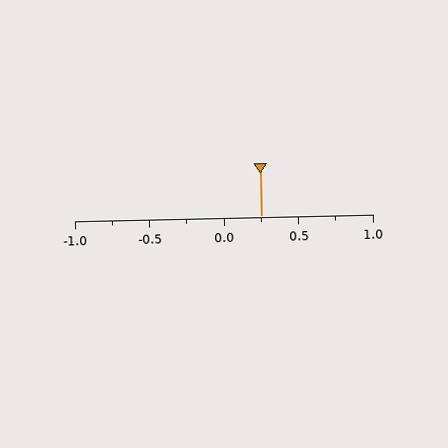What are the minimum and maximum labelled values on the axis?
The axis runs from -1.0 to 1.0.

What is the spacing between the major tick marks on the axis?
The major ticks are spaced 0.5 apart.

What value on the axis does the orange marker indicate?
The marker indicates approximately 0.25.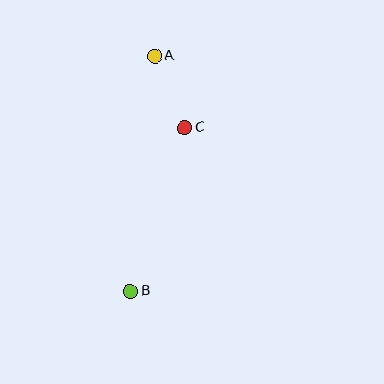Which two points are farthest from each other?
Points A and B are farthest from each other.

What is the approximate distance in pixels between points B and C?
The distance between B and C is approximately 173 pixels.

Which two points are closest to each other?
Points A and C are closest to each other.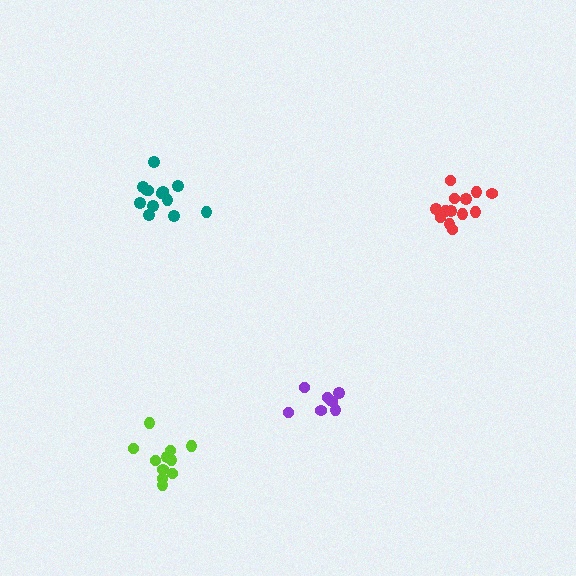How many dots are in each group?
Group 1: 13 dots, Group 2: 7 dots, Group 3: 13 dots, Group 4: 11 dots (44 total).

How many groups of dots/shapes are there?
There are 4 groups.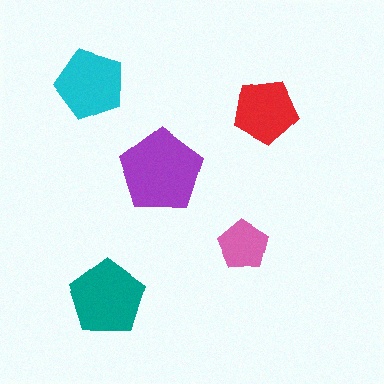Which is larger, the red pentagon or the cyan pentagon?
The cyan one.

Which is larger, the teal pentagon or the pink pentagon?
The teal one.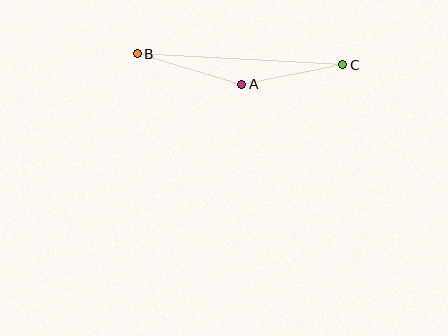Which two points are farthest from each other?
Points B and C are farthest from each other.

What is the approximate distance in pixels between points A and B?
The distance between A and B is approximately 109 pixels.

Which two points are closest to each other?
Points A and C are closest to each other.